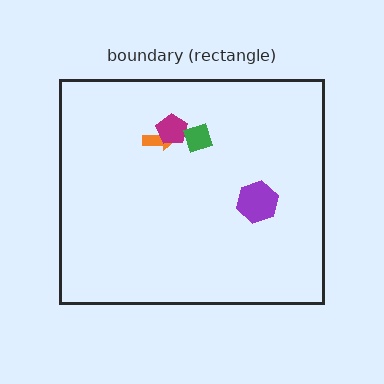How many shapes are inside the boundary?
4 inside, 0 outside.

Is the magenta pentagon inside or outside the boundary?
Inside.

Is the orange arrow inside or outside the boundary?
Inside.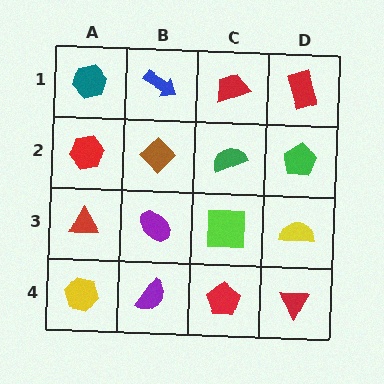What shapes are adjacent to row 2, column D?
A red rectangle (row 1, column D), a yellow semicircle (row 3, column D), a green semicircle (row 2, column C).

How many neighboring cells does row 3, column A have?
3.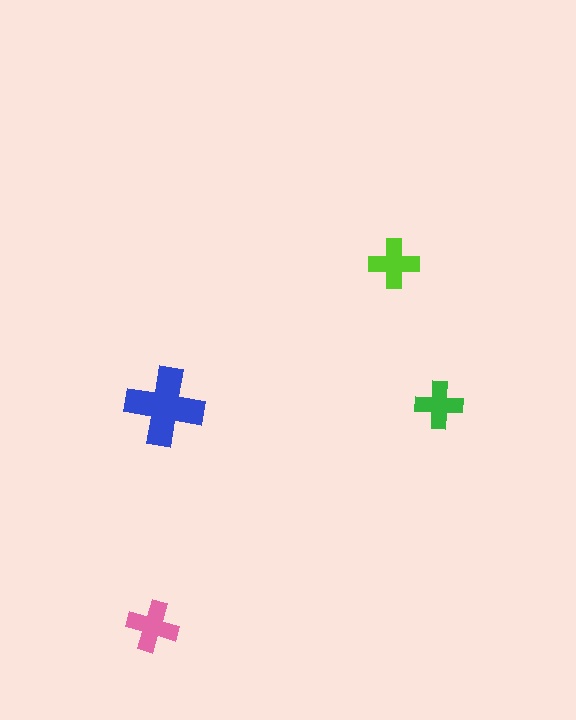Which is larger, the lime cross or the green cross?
The lime one.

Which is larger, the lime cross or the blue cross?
The blue one.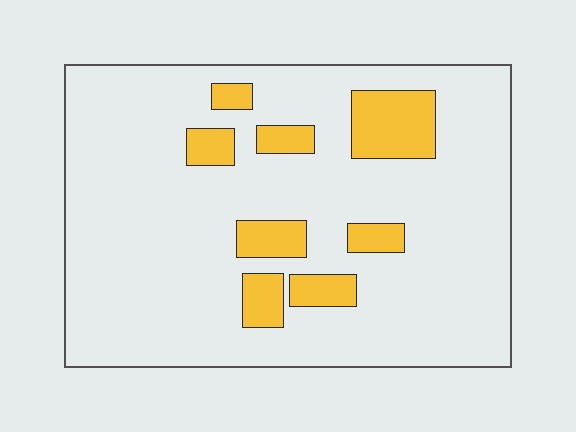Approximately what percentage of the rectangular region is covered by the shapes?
Approximately 15%.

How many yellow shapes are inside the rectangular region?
8.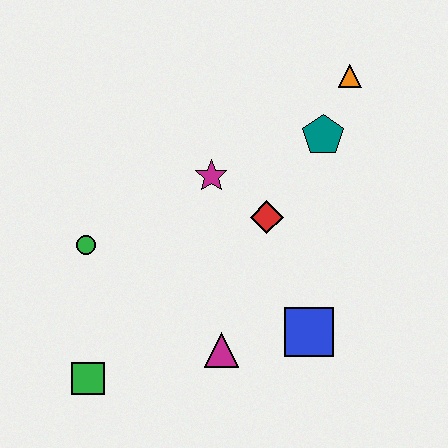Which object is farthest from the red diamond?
The green square is farthest from the red diamond.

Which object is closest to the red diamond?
The magenta star is closest to the red diamond.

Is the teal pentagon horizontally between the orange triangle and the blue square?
Yes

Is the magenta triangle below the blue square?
Yes